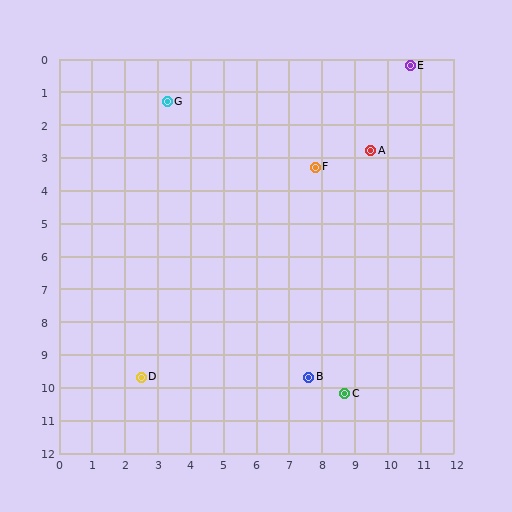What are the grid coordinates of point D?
Point D is at approximately (2.5, 9.7).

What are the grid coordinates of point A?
Point A is at approximately (9.5, 2.8).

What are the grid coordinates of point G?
Point G is at approximately (3.3, 1.3).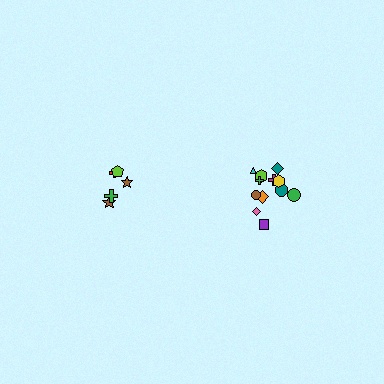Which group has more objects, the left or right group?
The right group.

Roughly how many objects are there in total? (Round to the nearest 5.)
Roughly 15 objects in total.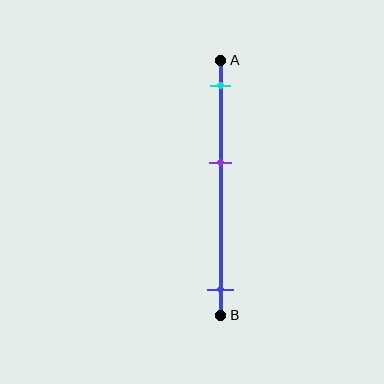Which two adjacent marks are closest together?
The cyan and purple marks are the closest adjacent pair.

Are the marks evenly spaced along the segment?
No, the marks are not evenly spaced.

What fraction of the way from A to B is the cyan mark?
The cyan mark is approximately 10% (0.1) of the way from A to B.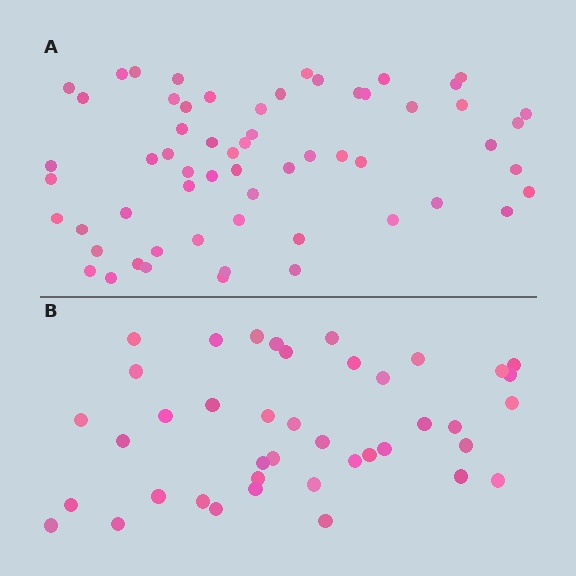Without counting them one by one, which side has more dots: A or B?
Region A (the top region) has more dots.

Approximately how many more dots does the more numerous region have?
Region A has approximately 20 more dots than region B.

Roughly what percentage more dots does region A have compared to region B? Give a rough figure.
About 45% more.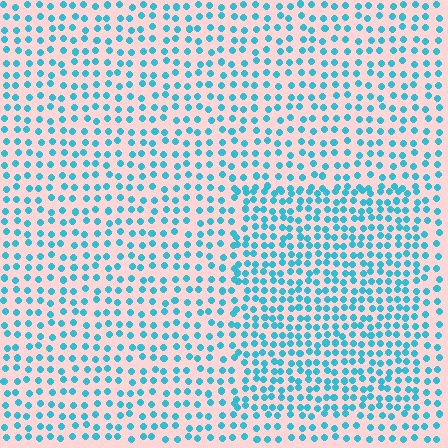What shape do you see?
I see a rectangle.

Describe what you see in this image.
The image contains small cyan elements arranged at two different densities. A rectangle-shaped region is visible where the elements are more densely packed than the surrounding area.